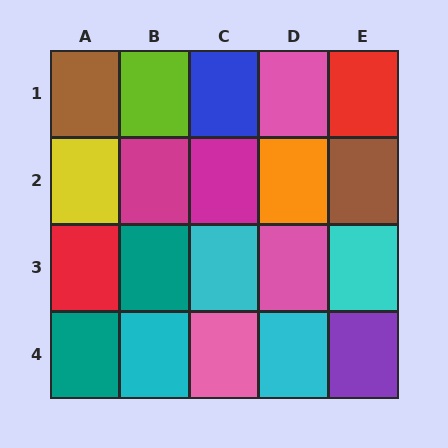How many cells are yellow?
1 cell is yellow.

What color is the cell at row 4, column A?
Teal.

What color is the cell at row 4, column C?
Pink.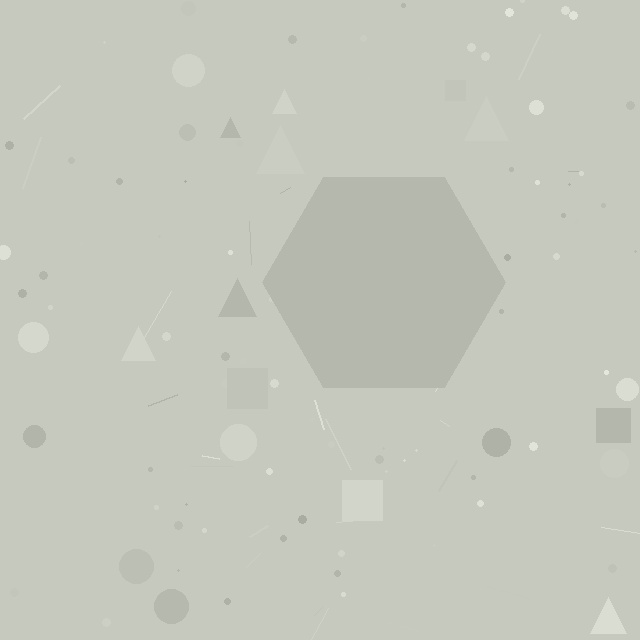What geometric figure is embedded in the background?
A hexagon is embedded in the background.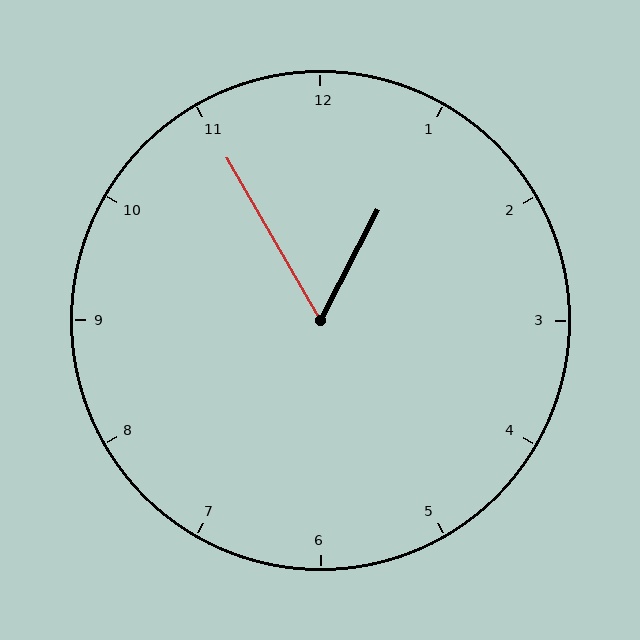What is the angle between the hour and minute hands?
Approximately 58 degrees.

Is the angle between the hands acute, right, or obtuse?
It is acute.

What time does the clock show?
12:55.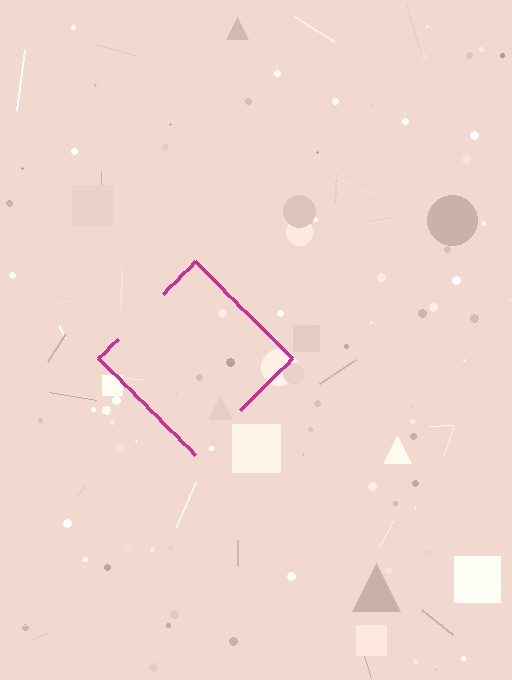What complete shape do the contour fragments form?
The contour fragments form a diamond.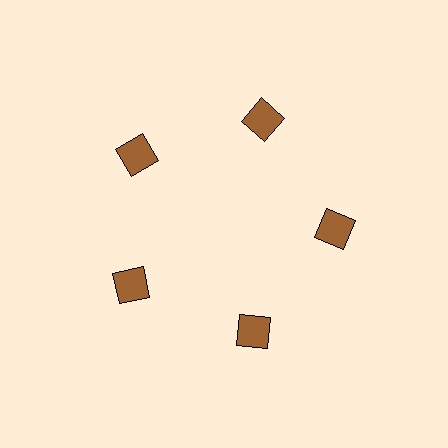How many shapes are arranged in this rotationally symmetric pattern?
There are 5 shapes, arranged in 5 groups of 1.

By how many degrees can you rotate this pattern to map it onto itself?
The pattern maps onto itself every 72 degrees of rotation.